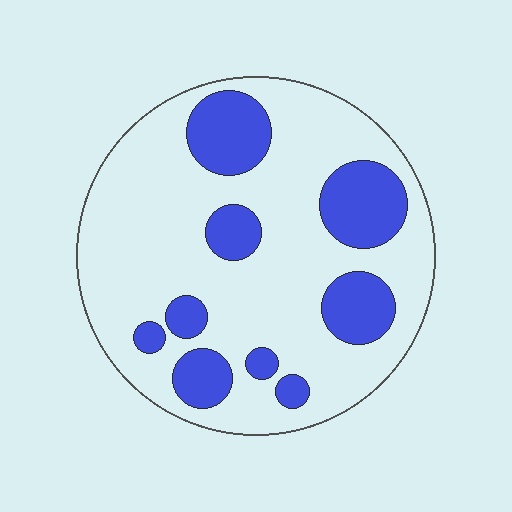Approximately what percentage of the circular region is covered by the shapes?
Approximately 25%.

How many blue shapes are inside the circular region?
9.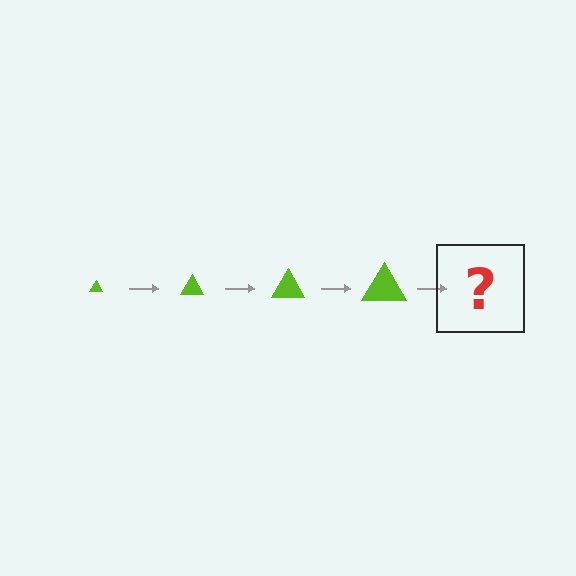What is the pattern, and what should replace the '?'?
The pattern is that the triangle gets progressively larger each step. The '?' should be a lime triangle, larger than the previous one.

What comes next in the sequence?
The next element should be a lime triangle, larger than the previous one.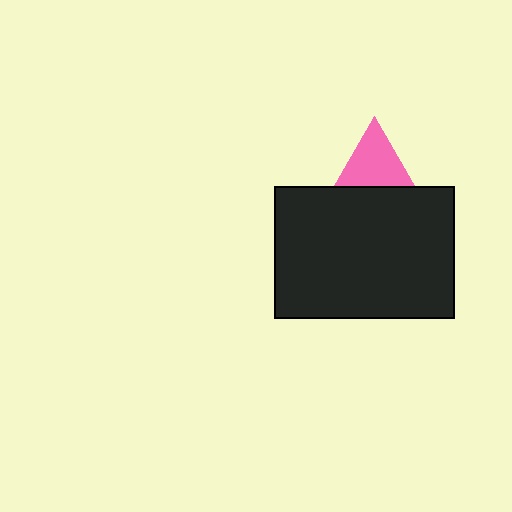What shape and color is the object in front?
The object in front is a black rectangle.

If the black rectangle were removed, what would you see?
You would see the complete pink triangle.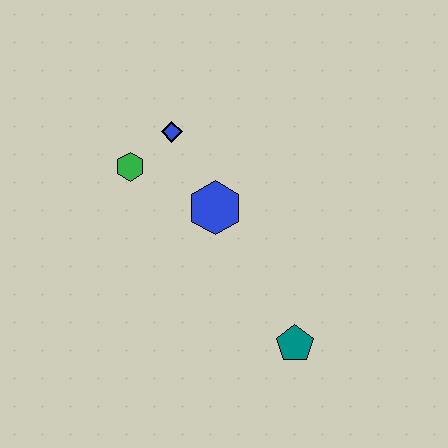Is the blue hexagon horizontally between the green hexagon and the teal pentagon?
Yes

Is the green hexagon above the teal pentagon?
Yes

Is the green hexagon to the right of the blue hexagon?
No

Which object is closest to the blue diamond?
The green hexagon is closest to the blue diamond.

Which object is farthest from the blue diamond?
The teal pentagon is farthest from the blue diamond.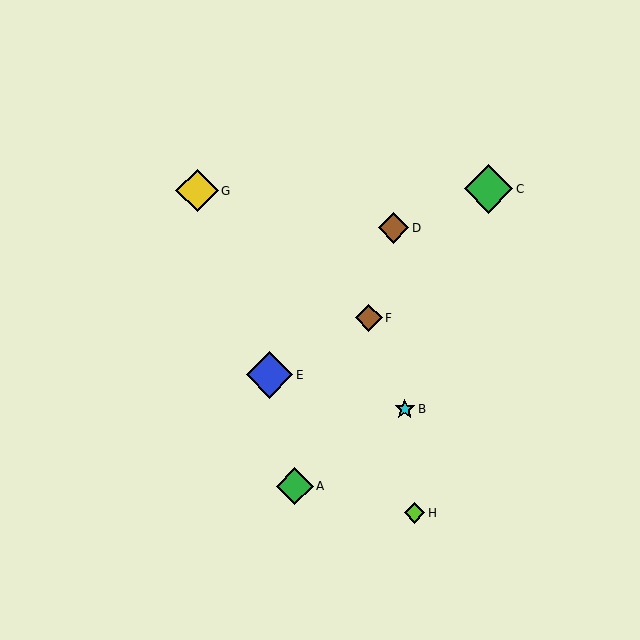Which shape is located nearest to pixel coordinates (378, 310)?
The brown diamond (labeled F) at (369, 318) is nearest to that location.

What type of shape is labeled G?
Shape G is a yellow diamond.